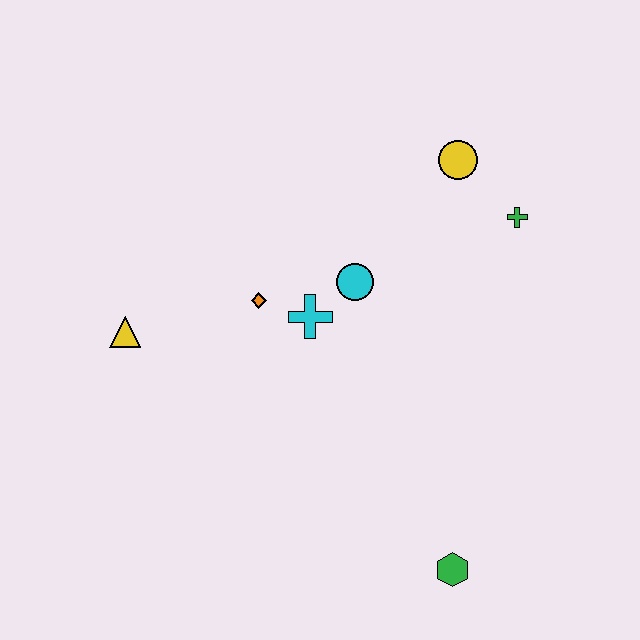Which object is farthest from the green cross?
The yellow triangle is farthest from the green cross.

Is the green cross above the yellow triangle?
Yes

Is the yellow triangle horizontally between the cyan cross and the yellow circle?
No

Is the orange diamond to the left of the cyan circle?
Yes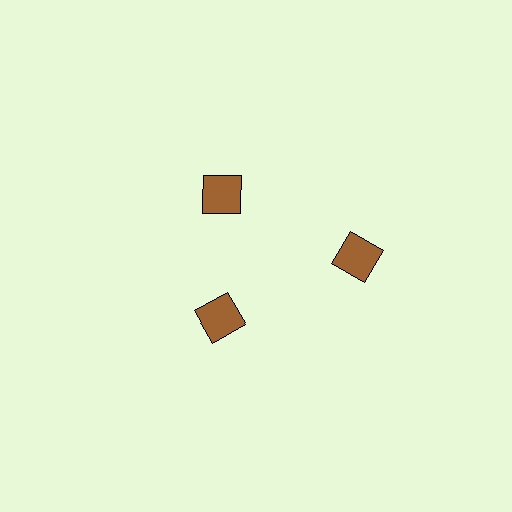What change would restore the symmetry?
The symmetry would be restored by moving it inward, back onto the ring so that all 3 squares sit at equal angles and equal distance from the center.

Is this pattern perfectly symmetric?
No. The 3 brown squares are arranged in a ring, but one element near the 3 o'clock position is pushed outward from the center, breaking the 3-fold rotational symmetry.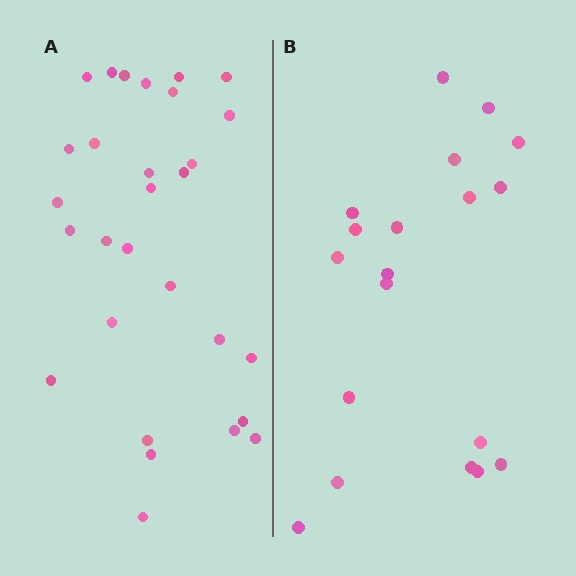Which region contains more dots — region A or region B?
Region A (the left region) has more dots.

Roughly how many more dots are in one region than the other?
Region A has roughly 10 or so more dots than region B.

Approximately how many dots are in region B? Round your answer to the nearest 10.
About 20 dots. (The exact count is 19, which rounds to 20.)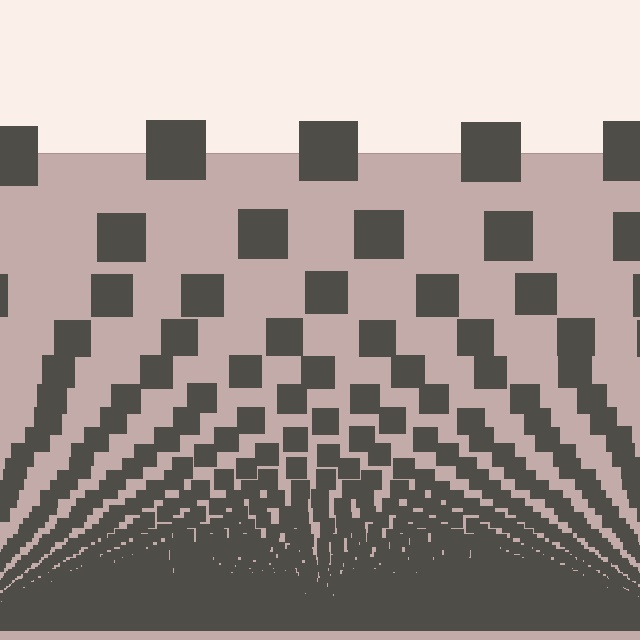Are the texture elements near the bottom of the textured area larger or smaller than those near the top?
Smaller. The gradient is inverted — elements near the bottom are smaller and denser.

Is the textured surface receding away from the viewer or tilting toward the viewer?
The surface appears to tilt toward the viewer. Texture elements get larger and sparser toward the top.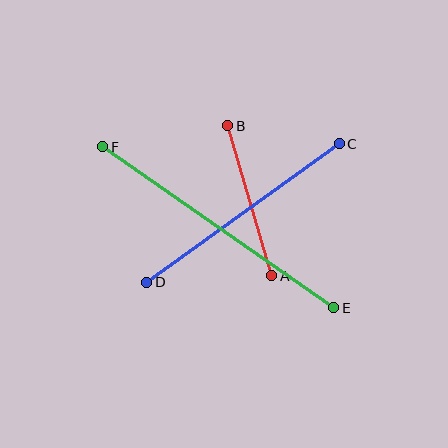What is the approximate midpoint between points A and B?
The midpoint is at approximately (250, 201) pixels.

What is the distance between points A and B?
The distance is approximately 156 pixels.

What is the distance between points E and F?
The distance is approximately 281 pixels.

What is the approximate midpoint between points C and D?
The midpoint is at approximately (243, 213) pixels.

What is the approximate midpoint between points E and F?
The midpoint is at approximately (218, 227) pixels.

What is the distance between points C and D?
The distance is approximately 237 pixels.